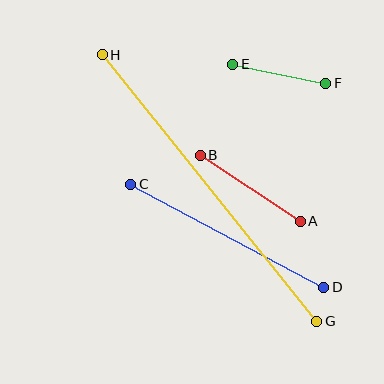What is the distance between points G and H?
The distance is approximately 342 pixels.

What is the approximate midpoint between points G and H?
The midpoint is at approximately (209, 188) pixels.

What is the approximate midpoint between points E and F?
The midpoint is at approximately (279, 74) pixels.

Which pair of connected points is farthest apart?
Points G and H are farthest apart.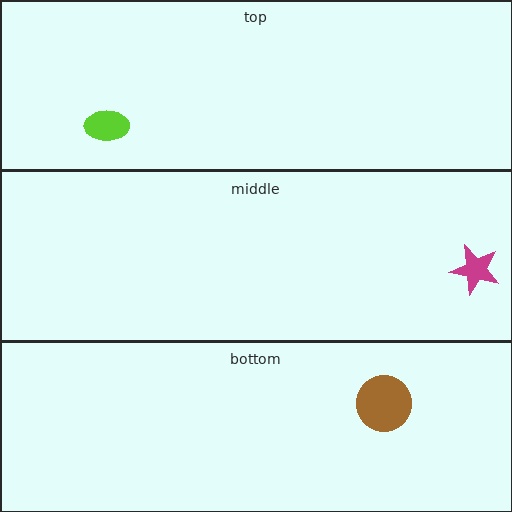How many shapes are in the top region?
1.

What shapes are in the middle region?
The magenta star.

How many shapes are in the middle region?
1.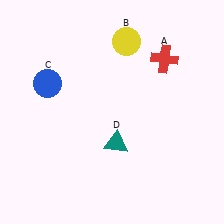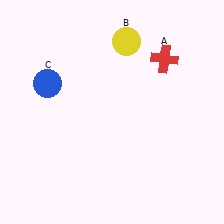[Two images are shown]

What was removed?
The teal triangle (D) was removed in Image 2.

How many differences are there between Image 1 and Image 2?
There is 1 difference between the two images.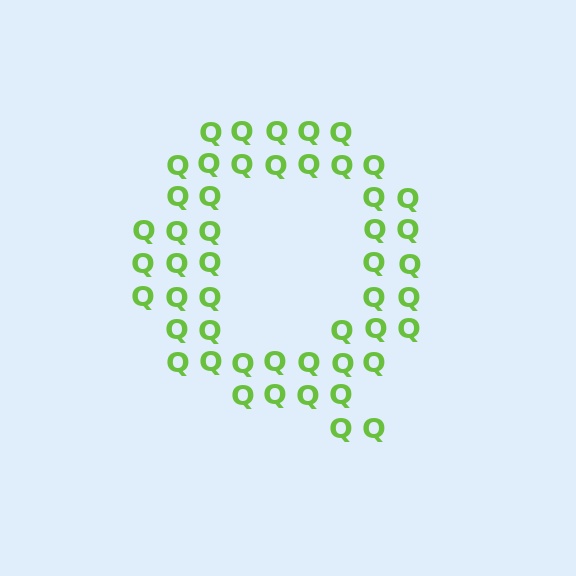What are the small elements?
The small elements are letter Q's.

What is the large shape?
The large shape is the letter Q.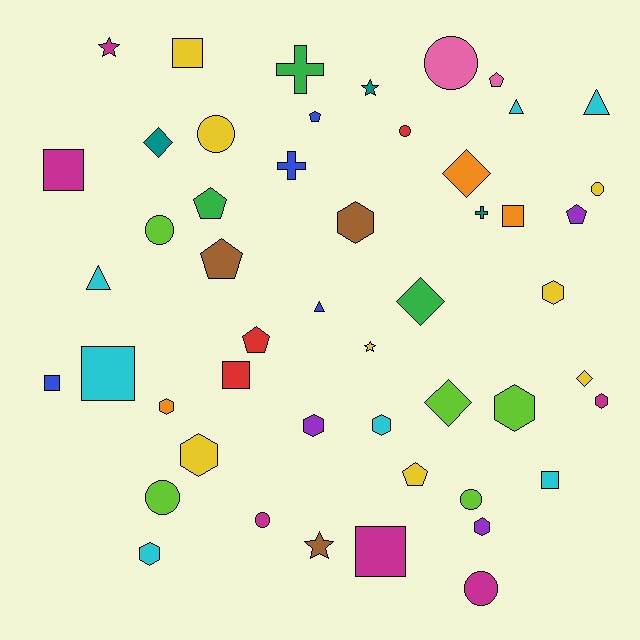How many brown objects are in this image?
There are 3 brown objects.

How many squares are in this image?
There are 8 squares.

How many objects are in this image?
There are 50 objects.